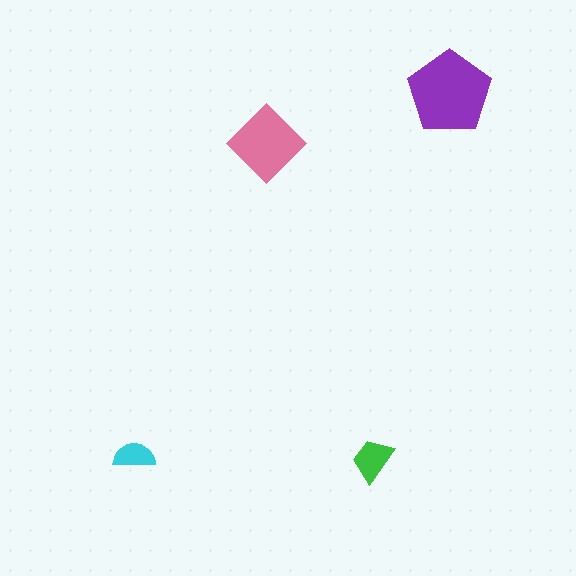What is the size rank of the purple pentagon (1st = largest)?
1st.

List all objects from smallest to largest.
The cyan semicircle, the green trapezoid, the pink diamond, the purple pentagon.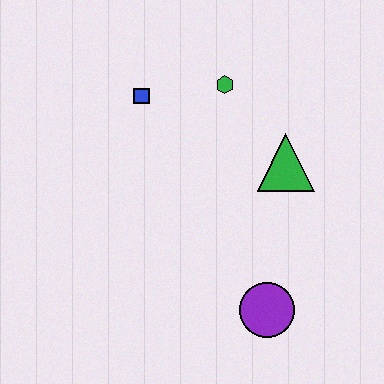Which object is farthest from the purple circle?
The blue square is farthest from the purple circle.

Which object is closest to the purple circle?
The green triangle is closest to the purple circle.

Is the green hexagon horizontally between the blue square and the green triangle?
Yes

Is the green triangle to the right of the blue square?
Yes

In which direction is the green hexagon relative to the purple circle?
The green hexagon is above the purple circle.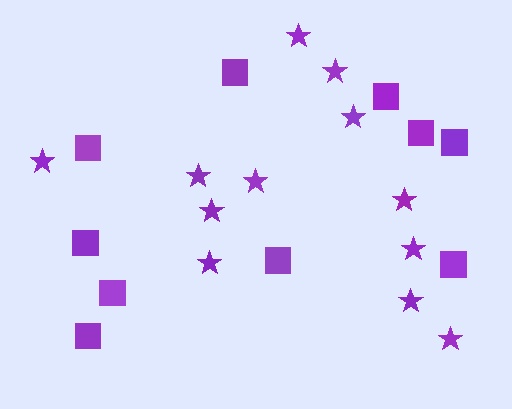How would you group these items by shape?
There are 2 groups: one group of stars (12) and one group of squares (10).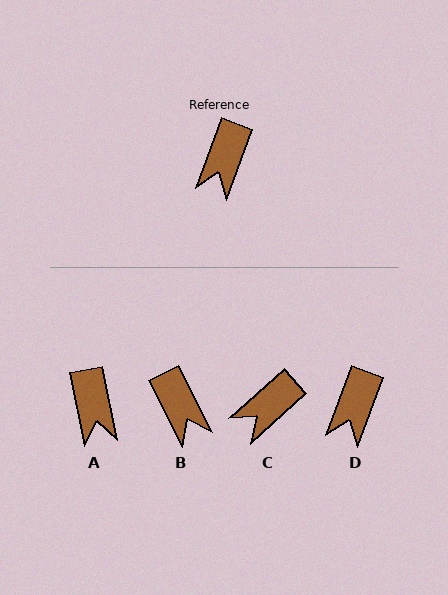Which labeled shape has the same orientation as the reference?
D.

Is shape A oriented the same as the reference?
No, it is off by about 32 degrees.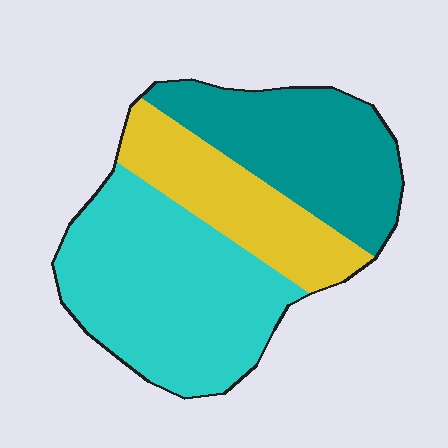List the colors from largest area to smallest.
From largest to smallest: cyan, teal, yellow.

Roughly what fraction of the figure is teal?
Teal covers around 30% of the figure.